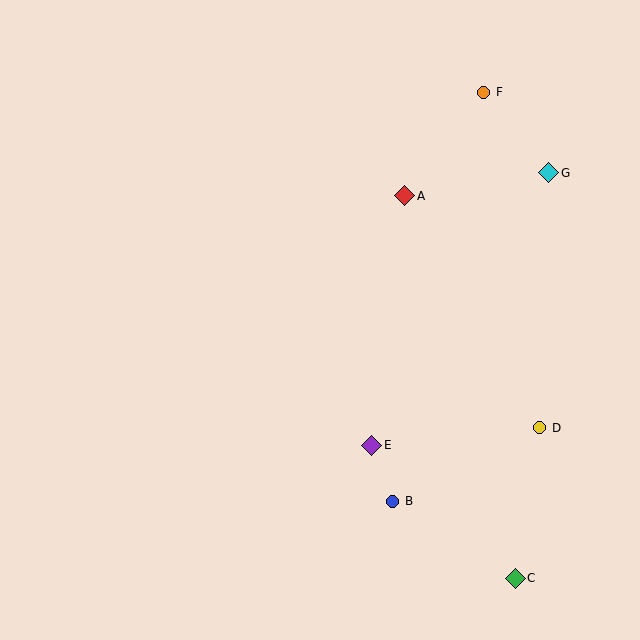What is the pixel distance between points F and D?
The distance between F and D is 341 pixels.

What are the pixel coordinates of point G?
Point G is at (549, 173).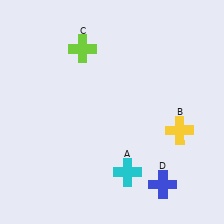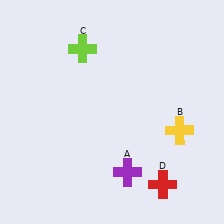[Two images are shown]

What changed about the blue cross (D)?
In Image 1, D is blue. In Image 2, it changed to red.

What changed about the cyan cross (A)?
In Image 1, A is cyan. In Image 2, it changed to purple.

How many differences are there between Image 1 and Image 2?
There are 2 differences between the two images.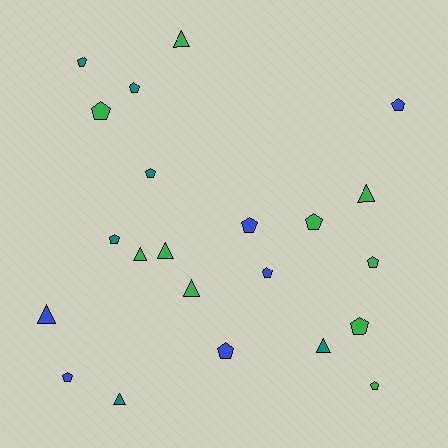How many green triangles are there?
There are 5 green triangles.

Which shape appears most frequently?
Pentagon, with 14 objects.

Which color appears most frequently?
Green, with 10 objects.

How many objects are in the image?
There are 22 objects.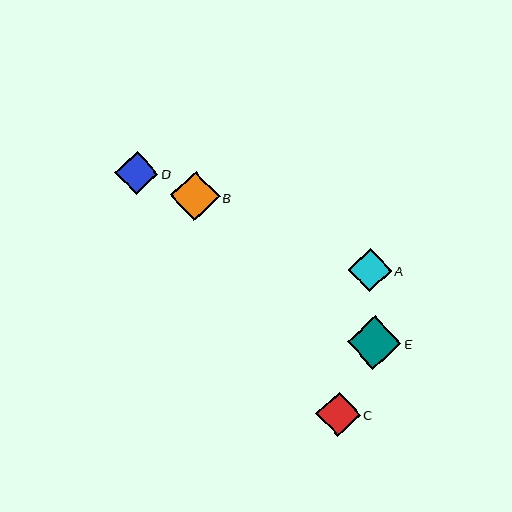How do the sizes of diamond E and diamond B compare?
Diamond E and diamond B are approximately the same size.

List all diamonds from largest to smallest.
From largest to smallest: E, B, C, A, D.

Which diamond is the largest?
Diamond E is the largest with a size of approximately 54 pixels.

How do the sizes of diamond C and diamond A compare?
Diamond C and diamond A are approximately the same size.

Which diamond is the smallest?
Diamond D is the smallest with a size of approximately 43 pixels.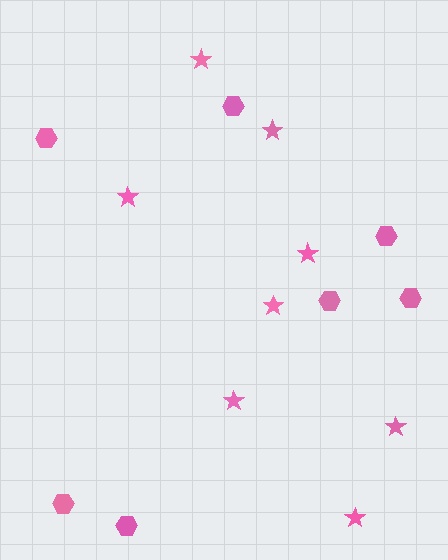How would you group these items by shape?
There are 2 groups: one group of hexagons (7) and one group of stars (8).